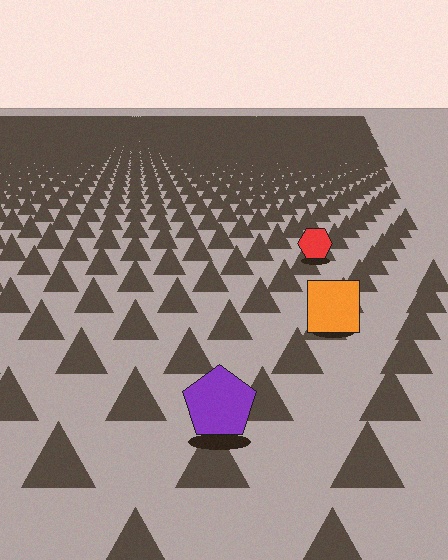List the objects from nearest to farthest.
From nearest to farthest: the purple pentagon, the orange square, the red hexagon.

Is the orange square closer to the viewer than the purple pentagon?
No. The purple pentagon is closer — you can tell from the texture gradient: the ground texture is coarser near it.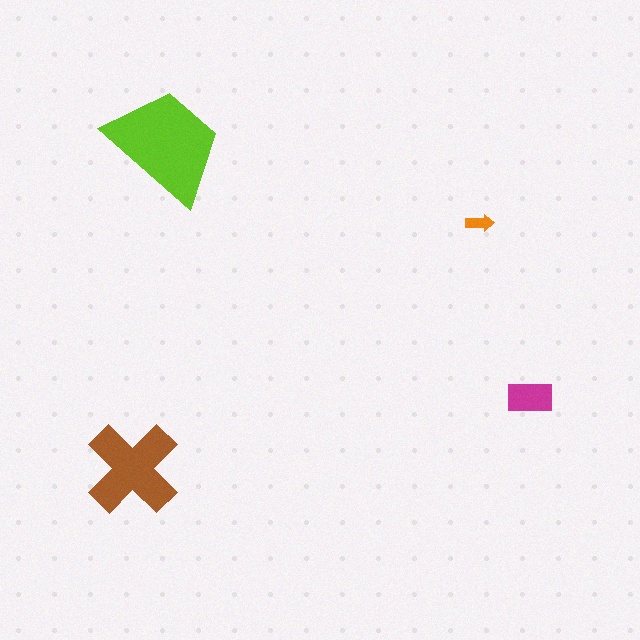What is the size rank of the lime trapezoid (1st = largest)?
1st.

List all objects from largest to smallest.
The lime trapezoid, the brown cross, the magenta rectangle, the orange arrow.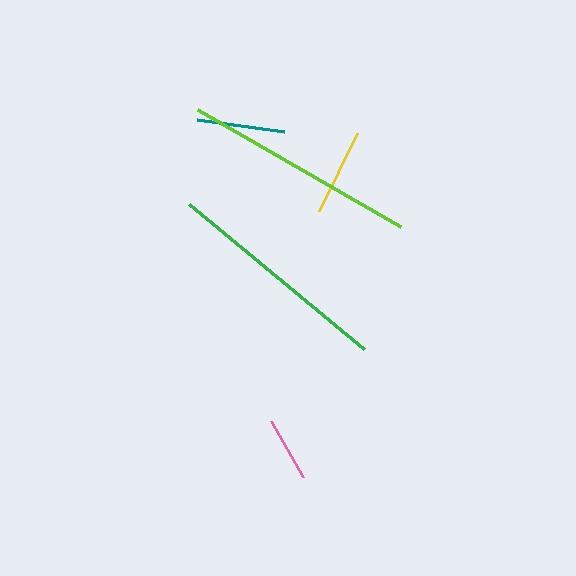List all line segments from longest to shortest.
From longest to shortest: lime, green, teal, yellow, pink.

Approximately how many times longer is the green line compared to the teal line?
The green line is approximately 2.6 times the length of the teal line.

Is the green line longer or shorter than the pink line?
The green line is longer than the pink line.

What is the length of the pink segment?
The pink segment is approximately 65 pixels long.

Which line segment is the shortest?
The pink line is the shortest at approximately 65 pixels.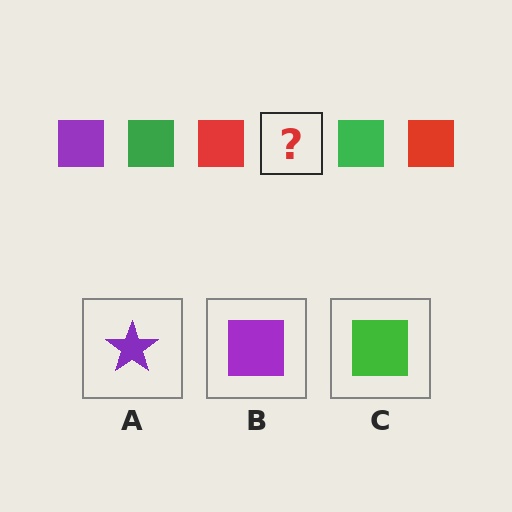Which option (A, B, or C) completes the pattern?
B.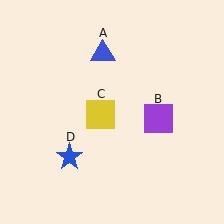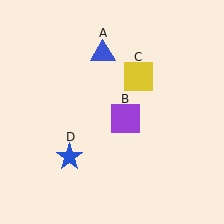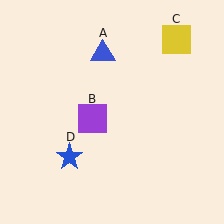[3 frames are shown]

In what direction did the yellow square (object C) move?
The yellow square (object C) moved up and to the right.